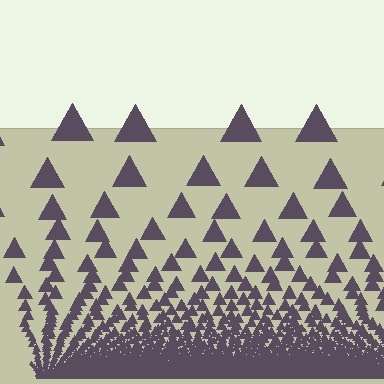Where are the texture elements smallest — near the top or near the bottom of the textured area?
Near the bottom.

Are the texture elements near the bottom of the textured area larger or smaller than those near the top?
Smaller. The gradient is inverted — elements near the bottom are smaller and denser.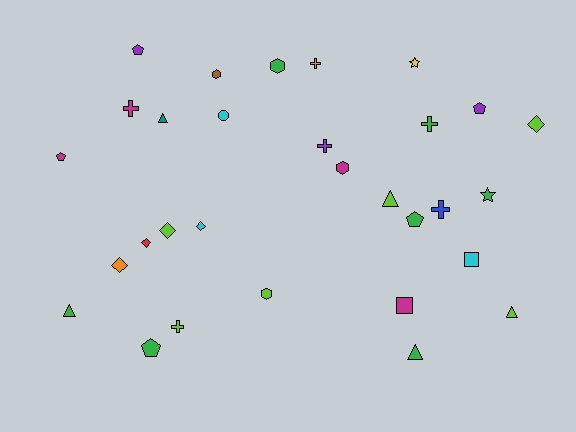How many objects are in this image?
There are 30 objects.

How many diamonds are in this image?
There are 5 diamonds.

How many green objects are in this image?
There are 7 green objects.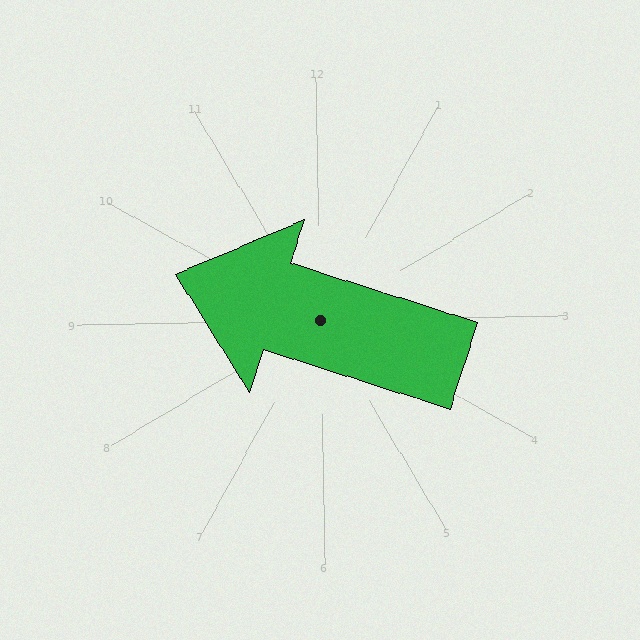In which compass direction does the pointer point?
West.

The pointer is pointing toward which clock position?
Roughly 10 o'clock.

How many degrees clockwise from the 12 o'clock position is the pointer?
Approximately 289 degrees.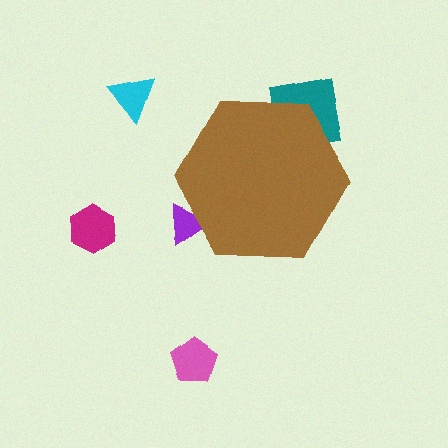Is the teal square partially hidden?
Yes, the teal square is partially hidden behind the brown hexagon.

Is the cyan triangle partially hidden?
No, the cyan triangle is fully visible.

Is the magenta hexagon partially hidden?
No, the magenta hexagon is fully visible.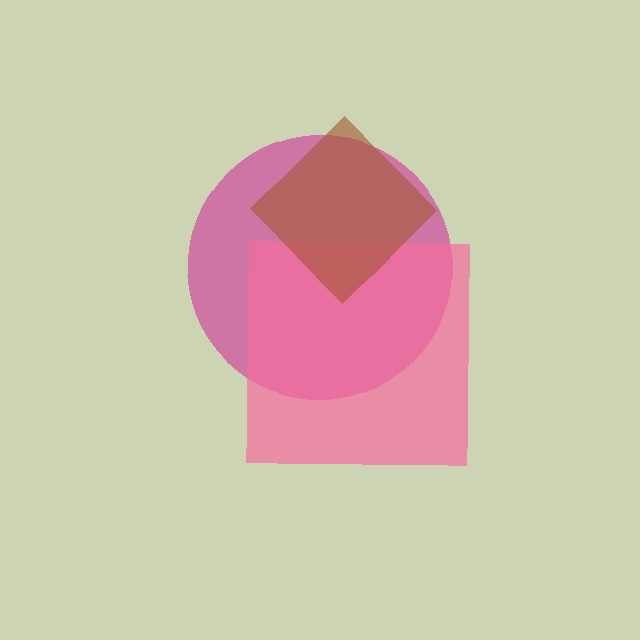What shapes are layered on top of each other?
The layered shapes are: a magenta circle, a pink square, a brown diamond.